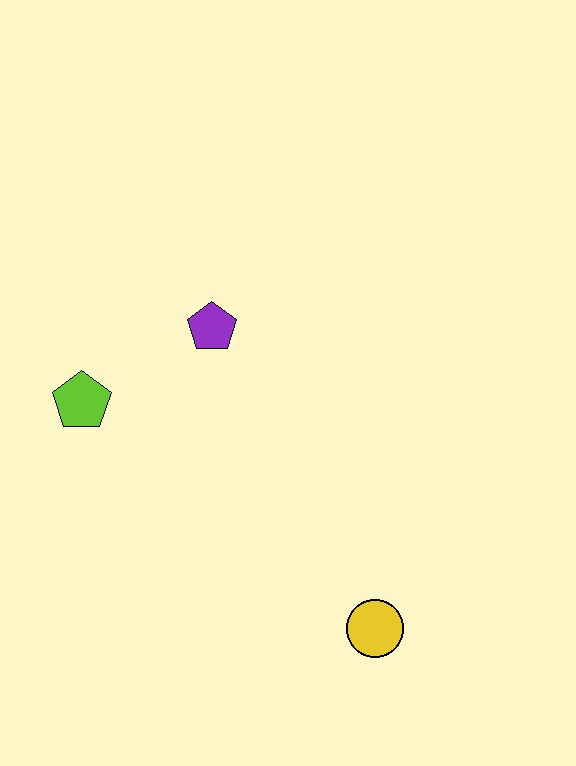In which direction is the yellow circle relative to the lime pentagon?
The yellow circle is to the right of the lime pentagon.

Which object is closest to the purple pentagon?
The lime pentagon is closest to the purple pentagon.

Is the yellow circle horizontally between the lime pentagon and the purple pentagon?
No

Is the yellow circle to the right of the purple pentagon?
Yes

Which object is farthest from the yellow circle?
The lime pentagon is farthest from the yellow circle.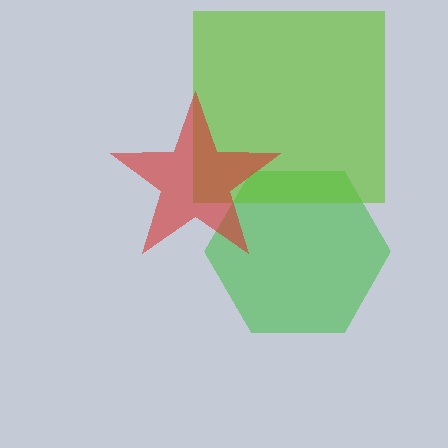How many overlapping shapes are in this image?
There are 3 overlapping shapes in the image.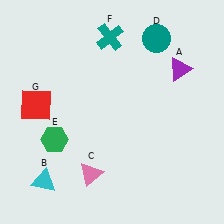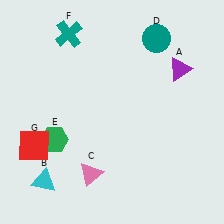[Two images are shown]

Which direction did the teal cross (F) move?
The teal cross (F) moved left.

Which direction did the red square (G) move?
The red square (G) moved down.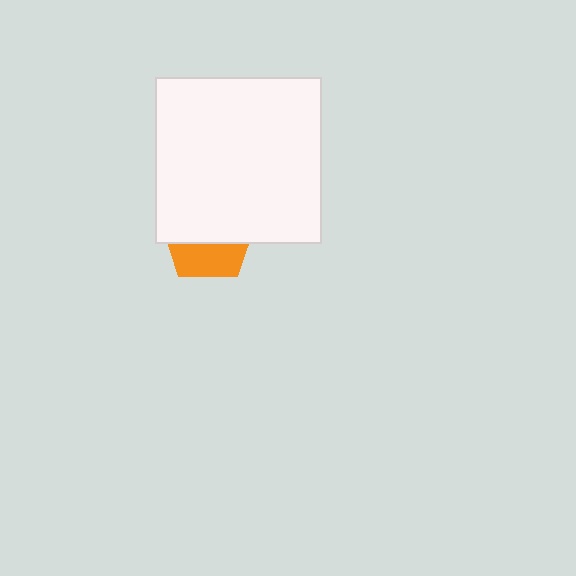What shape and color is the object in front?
The object in front is a white square.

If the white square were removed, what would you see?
You would see the complete orange pentagon.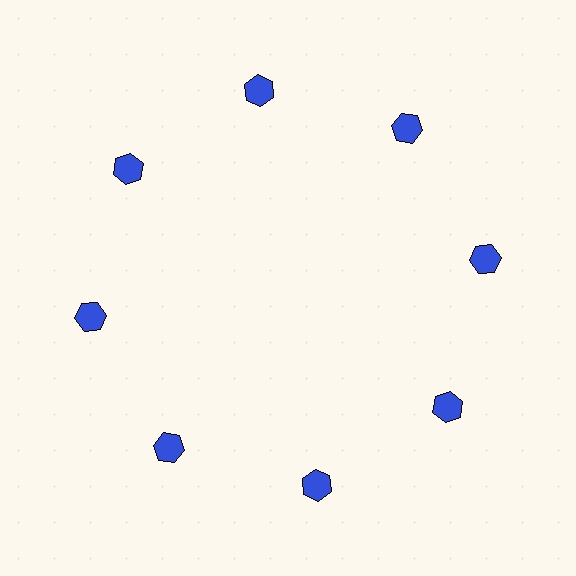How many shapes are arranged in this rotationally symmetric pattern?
There are 8 shapes, arranged in 8 groups of 1.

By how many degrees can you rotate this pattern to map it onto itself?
The pattern maps onto itself every 45 degrees of rotation.